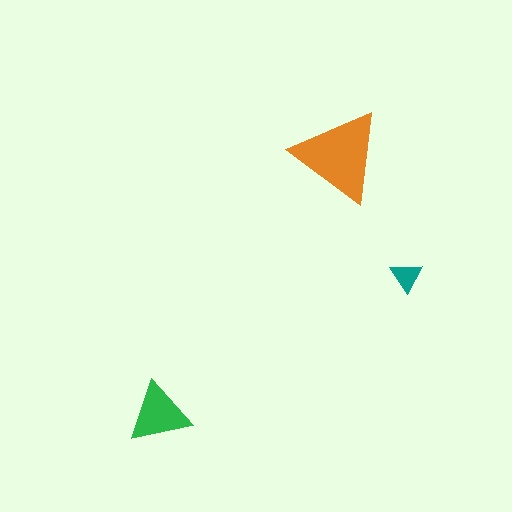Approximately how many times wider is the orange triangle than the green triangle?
About 1.5 times wider.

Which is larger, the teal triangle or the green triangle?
The green one.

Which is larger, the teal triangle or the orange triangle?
The orange one.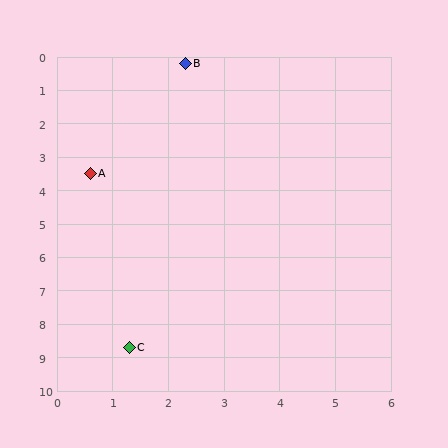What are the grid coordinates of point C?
Point C is at approximately (1.3, 8.7).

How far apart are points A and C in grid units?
Points A and C are about 5.2 grid units apart.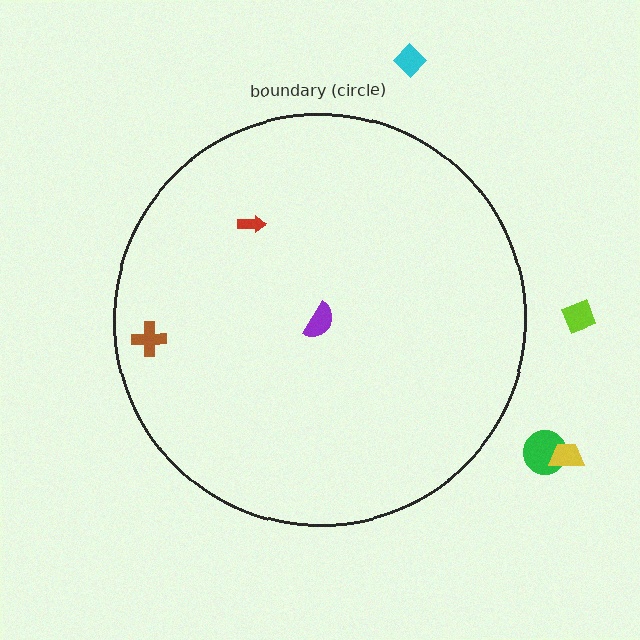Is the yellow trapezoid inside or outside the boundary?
Outside.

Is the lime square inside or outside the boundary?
Outside.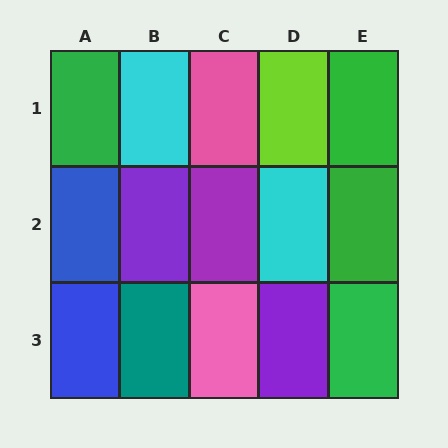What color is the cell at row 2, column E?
Green.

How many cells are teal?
1 cell is teal.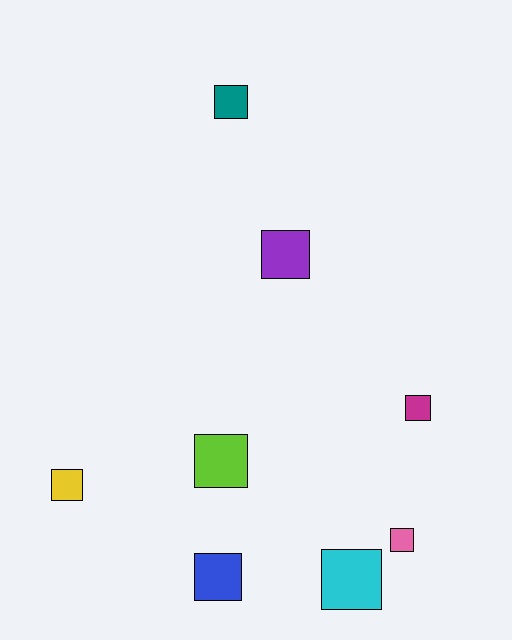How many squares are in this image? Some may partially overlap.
There are 8 squares.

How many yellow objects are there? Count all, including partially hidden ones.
There is 1 yellow object.